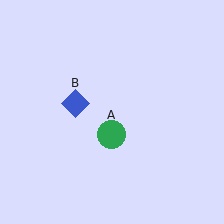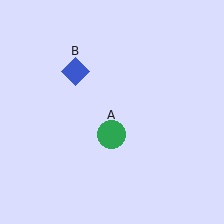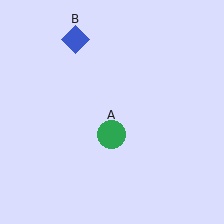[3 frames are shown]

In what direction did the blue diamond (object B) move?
The blue diamond (object B) moved up.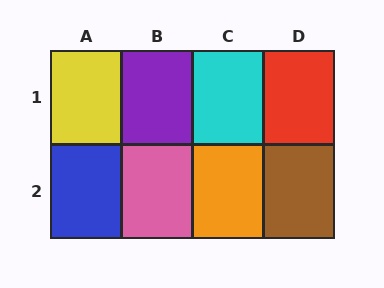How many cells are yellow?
1 cell is yellow.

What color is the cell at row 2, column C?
Orange.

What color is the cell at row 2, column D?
Brown.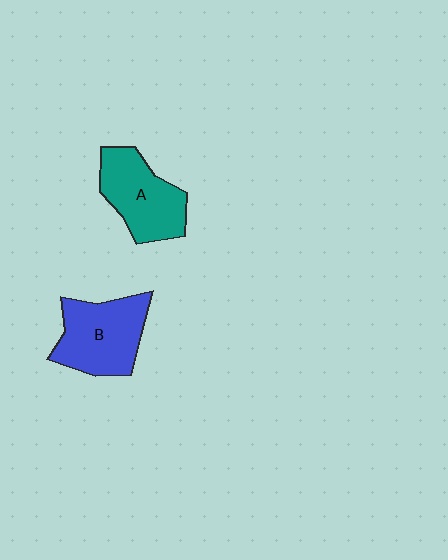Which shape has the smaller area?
Shape A (teal).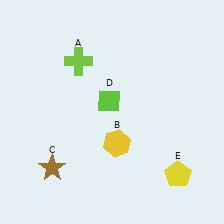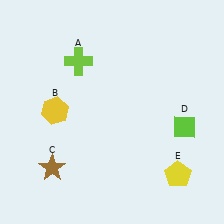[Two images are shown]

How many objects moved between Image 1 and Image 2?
2 objects moved between the two images.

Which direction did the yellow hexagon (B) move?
The yellow hexagon (B) moved left.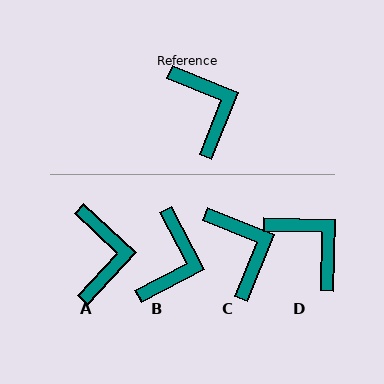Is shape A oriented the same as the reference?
No, it is off by about 21 degrees.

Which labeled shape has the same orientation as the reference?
C.